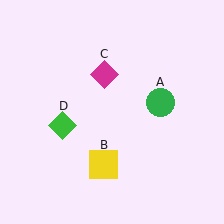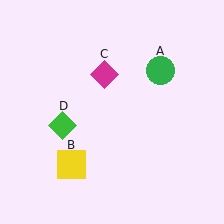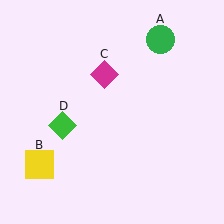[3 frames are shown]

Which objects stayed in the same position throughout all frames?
Magenta diamond (object C) and green diamond (object D) remained stationary.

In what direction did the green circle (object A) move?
The green circle (object A) moved up.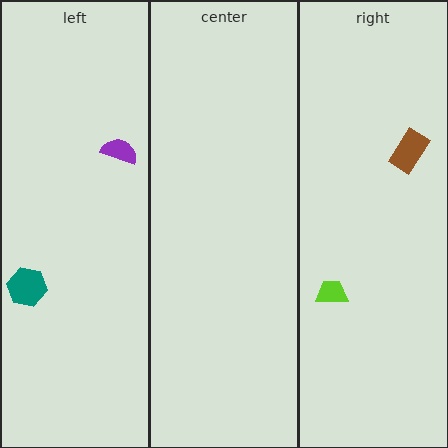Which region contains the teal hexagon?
The left region.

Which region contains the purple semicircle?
The left region.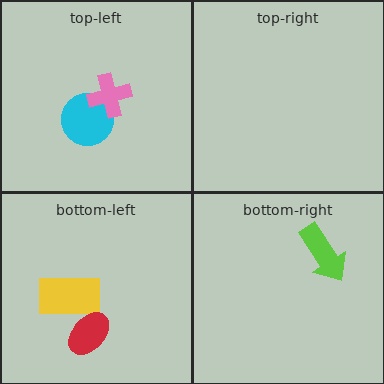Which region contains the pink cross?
The top-left region.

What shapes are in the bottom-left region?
The yellow rectangle, the red ellipse.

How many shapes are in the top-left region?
2.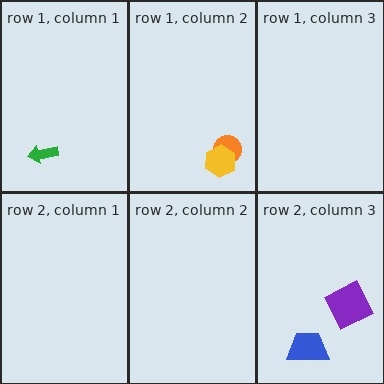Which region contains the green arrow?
The row 1, column 1 region.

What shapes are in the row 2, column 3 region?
The blue trapezoid, the purple square.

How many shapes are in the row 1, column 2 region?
2.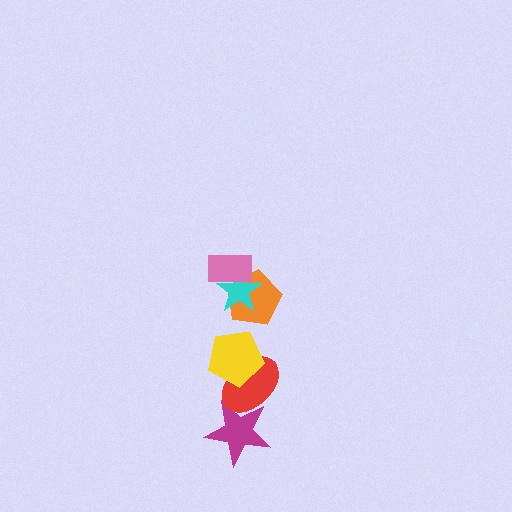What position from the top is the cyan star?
The cyan star is 2nd from the top.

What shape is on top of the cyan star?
The pink rectangle is on top of the cyan star.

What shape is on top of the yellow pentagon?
The orange pentagon is on top of the yellow pentagon.